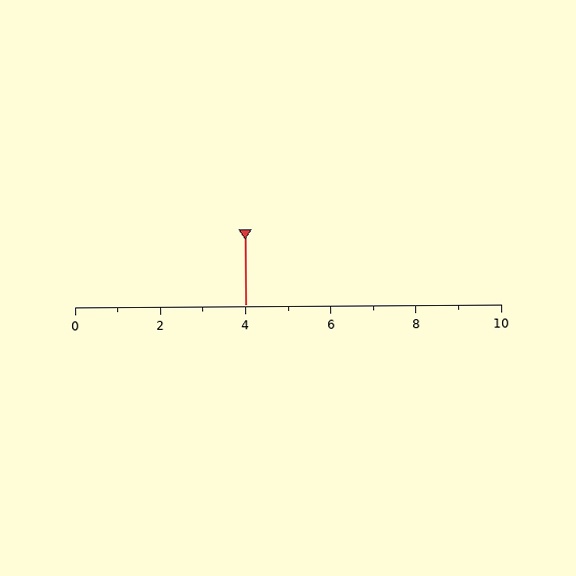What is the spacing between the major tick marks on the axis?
The major ticks are spaced 2 apart.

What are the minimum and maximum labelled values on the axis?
The axis runs from 0 to 10.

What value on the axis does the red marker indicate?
The marker indicates approximately 4.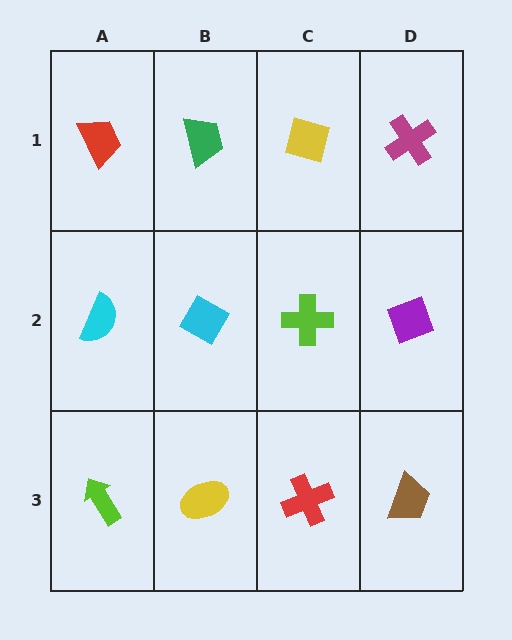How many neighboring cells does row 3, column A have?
2.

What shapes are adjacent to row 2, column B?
A green trapezoid (row 1, column B), a yellow ellipse (row 3, column B), a cyan semicircle (row 2, column A), a lime cross (row 2, column C).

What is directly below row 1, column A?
A cyan semicircle.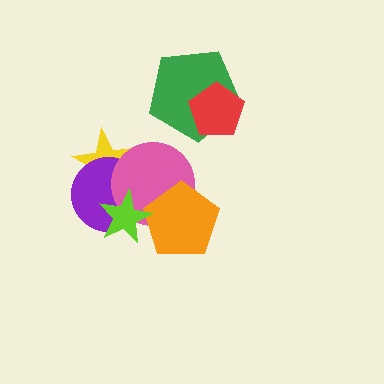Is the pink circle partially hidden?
Yes, it is partially covered by another shape.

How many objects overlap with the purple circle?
3 objects overlap with the purple circle.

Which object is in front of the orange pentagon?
The lime star is in front of the orange pentagon.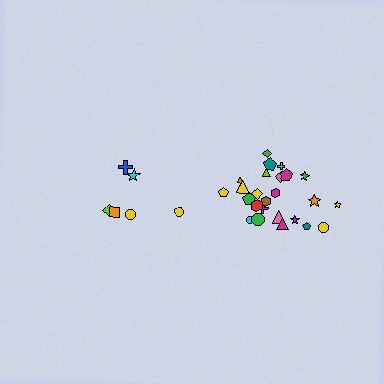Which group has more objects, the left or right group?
The right group.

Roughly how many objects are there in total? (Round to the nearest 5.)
Roughly 30 objects in total.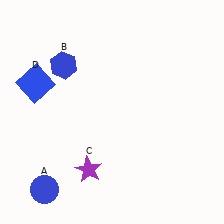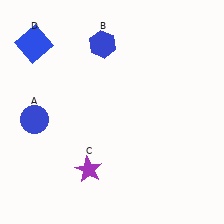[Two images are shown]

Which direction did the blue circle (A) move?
The blue circle (A) moved up.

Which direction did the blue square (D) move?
The blue square (D) moved up.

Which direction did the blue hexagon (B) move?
The blue hexagon (B) moved right.